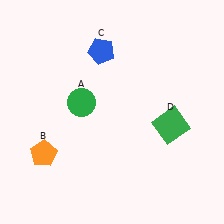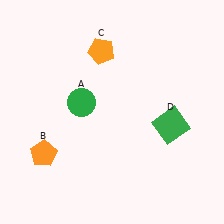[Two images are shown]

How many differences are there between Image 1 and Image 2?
There is 1 difference between the two images.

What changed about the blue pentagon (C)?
In Image 1, C is blue. In Image 2, it changed to orange.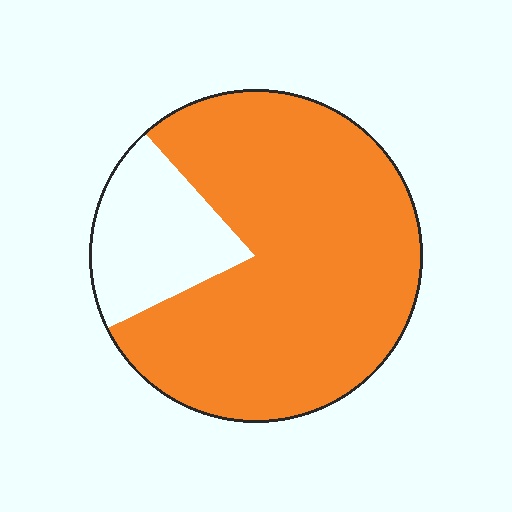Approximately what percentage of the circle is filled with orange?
Approximately 80%.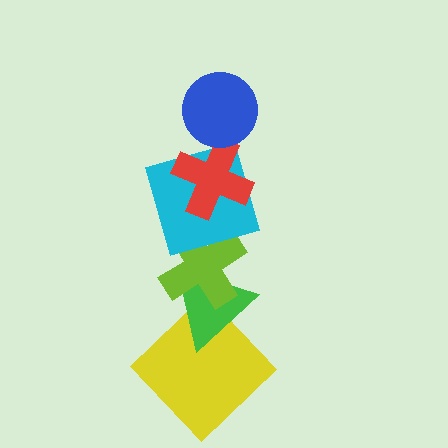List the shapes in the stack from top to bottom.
From top to bottom: the blue circle, the red cross, the cyan square, the lime cross, the green triangle, the yellow diamond.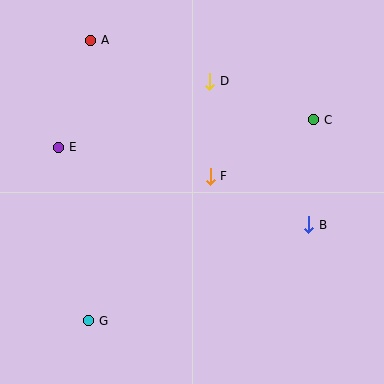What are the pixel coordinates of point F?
Point F is at (210, 176).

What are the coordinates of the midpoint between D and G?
The midpoint between D and G is at (149, 201).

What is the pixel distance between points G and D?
The distance between G and D is 268 pixels.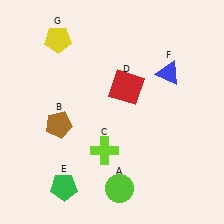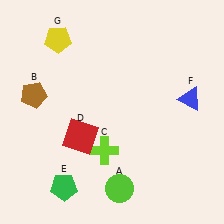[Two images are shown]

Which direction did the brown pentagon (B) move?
The brown pentagon (B) moved up.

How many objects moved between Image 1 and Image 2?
3 objects moved between the two images.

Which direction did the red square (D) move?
The red square (D) moved down.